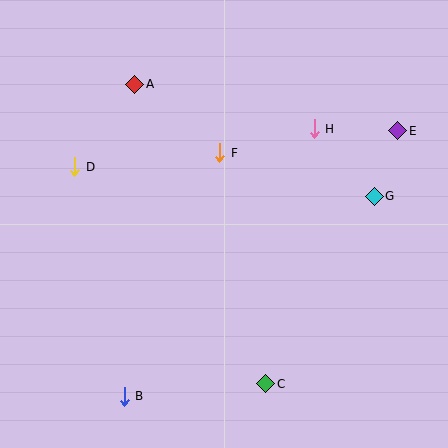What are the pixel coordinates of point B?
Point B is at (124, 396).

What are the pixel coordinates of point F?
Point F is at (220, 153).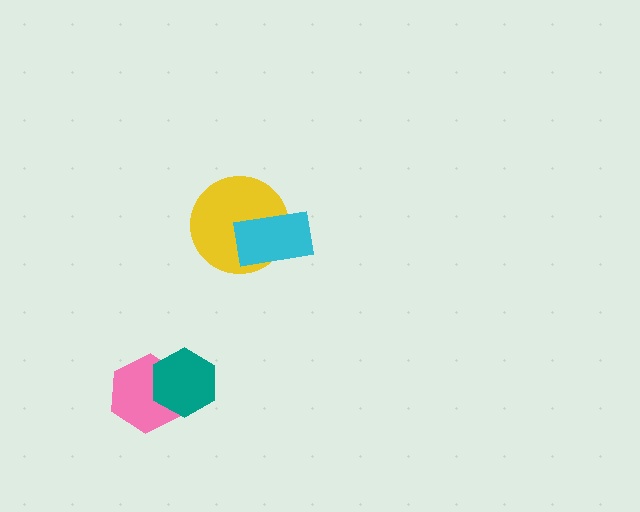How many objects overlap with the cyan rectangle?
1 object overlaps with the cyan rectangle.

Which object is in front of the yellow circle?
The cyan rectangle is in front of the yellow circle.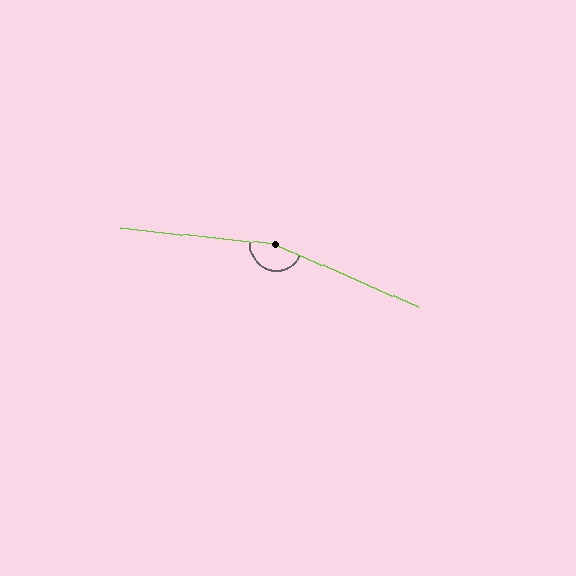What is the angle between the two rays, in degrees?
Approximately 162 degrees.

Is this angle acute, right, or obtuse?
It is obtuse.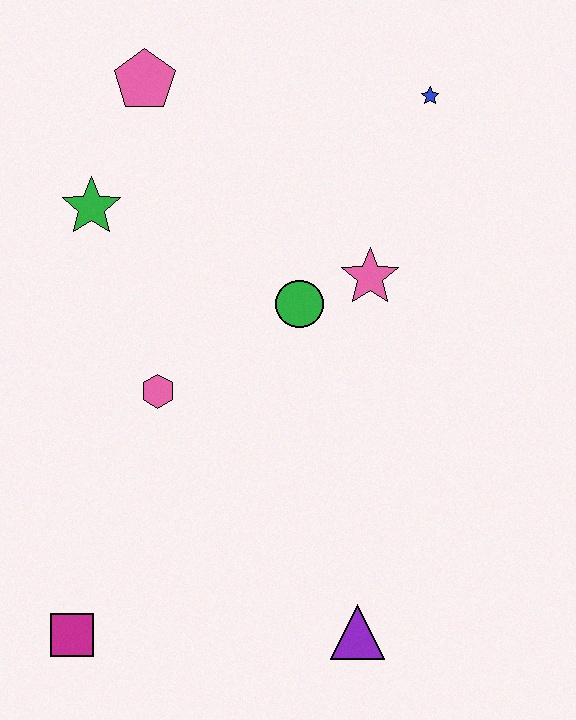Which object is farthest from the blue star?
The magenta square is farthest from the blue star.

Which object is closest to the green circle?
The pink star is closest to the green circle.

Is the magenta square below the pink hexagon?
Yes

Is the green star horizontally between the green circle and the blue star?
No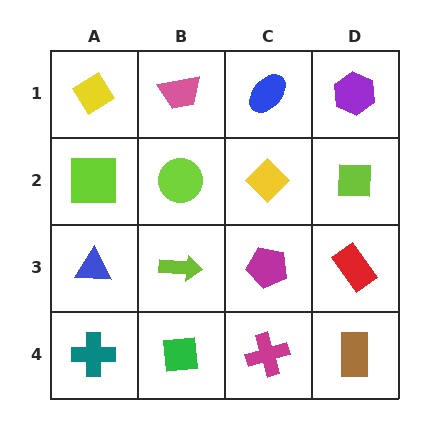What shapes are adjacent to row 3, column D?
A lime square (row 2, column D), a brown rectangle (row 4, column D), a magenta pentagon (row 3, column C).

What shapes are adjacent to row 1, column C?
A yellow diamond (row 2, column C), a pink trapezoid (row 1, column B), a purple hexagon (row 1, column D).